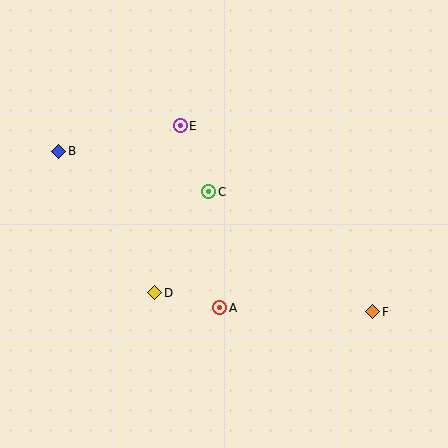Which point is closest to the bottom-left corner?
Point D is closest to the bottom-left corner.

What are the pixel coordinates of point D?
Point D is at (155, 293).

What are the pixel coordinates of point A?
Point A is at (220, 308).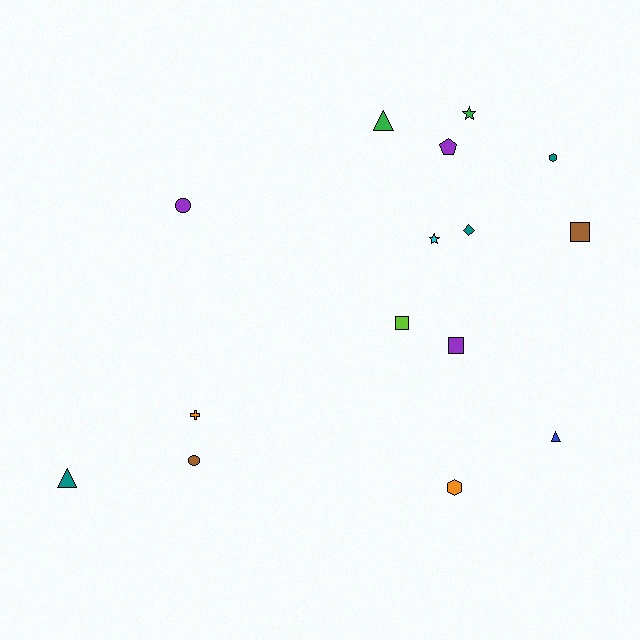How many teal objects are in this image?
There are 3 teal objects.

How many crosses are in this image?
There is 1 cross.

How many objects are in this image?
There are 15 objects.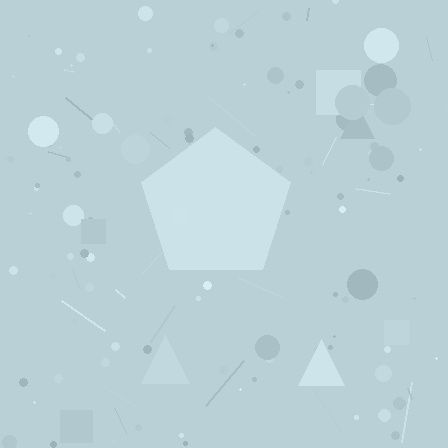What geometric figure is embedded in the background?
A pentagon is embedded in the background.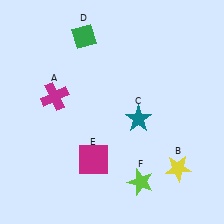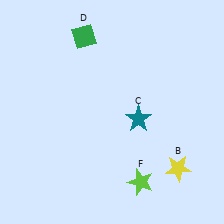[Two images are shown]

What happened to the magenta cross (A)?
The magenta cross (A) was removed in Image 2. It was in the top-left area of Image 1.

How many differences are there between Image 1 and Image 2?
There are 2 differences between the two images.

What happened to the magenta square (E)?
The magenta square (E) was removed in Image 2. It was in the bottom-left area of Image 1.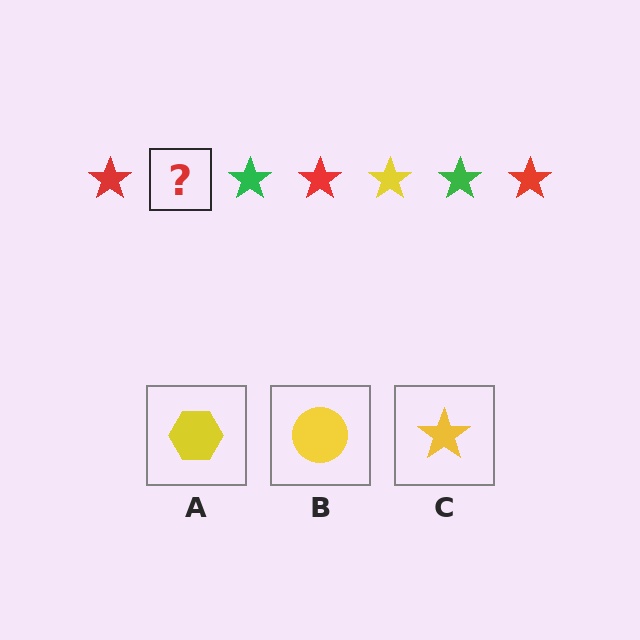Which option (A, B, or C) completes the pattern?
C.